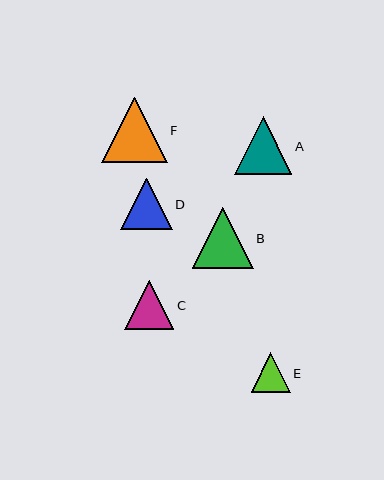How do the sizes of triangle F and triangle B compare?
Triangle F and triangle B are approximately the same size.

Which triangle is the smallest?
Triangle E is the smallest with a size of approximately 39 pixels.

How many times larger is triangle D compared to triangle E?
Triangle D is approximately 1.3 times the size of triangle E.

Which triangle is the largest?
Triangle F is the largest with a size of approximately 65 pixels.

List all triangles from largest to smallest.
From largest to smallest: F, B, A, D, C, E.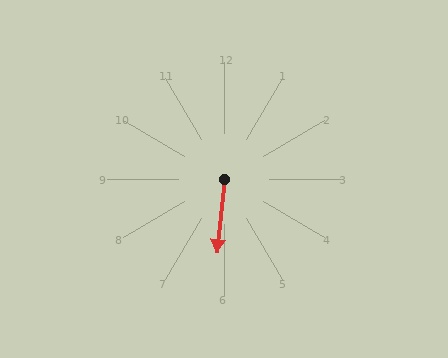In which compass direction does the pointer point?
South.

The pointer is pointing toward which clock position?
Roughly 6 o'clock.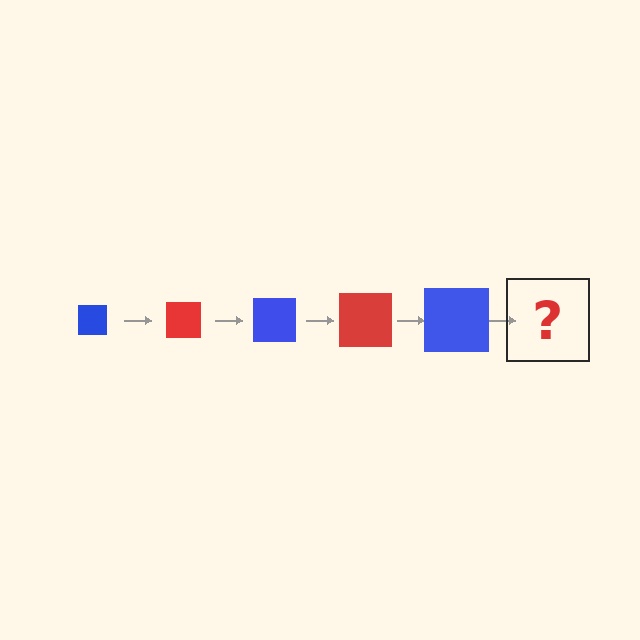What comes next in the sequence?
The next element should be a red square, larger than the previous one.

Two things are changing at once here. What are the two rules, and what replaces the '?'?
The two rules are that the square grows larger each step and the color cycles through blue and red. The '?' should be a red square, larger than the previous one.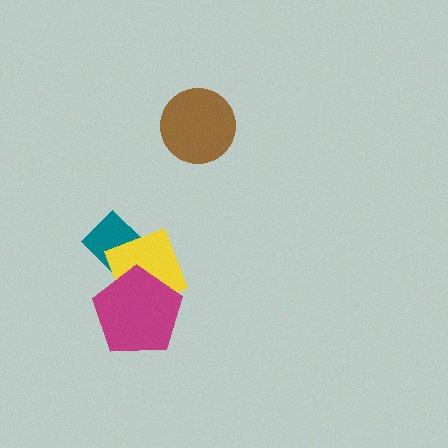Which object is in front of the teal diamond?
The yellow diamond is in front of the teal diamond.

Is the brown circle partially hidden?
No, no other shape covers it.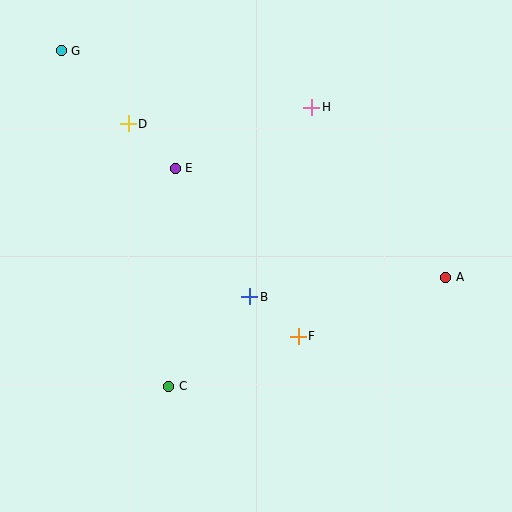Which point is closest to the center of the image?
Point B at (250, 297) is closest to the center.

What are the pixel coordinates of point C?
Point C is at (169, 386).